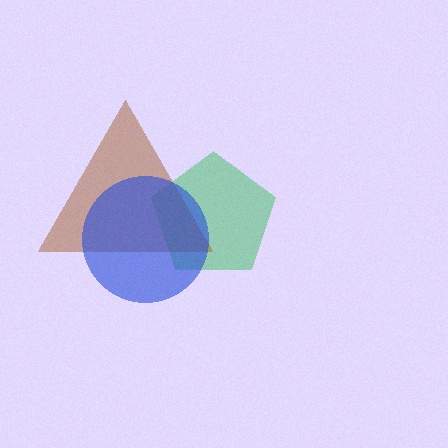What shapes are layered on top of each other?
The layered shapes are: a green pentagon, a brown triangle, a blue circle.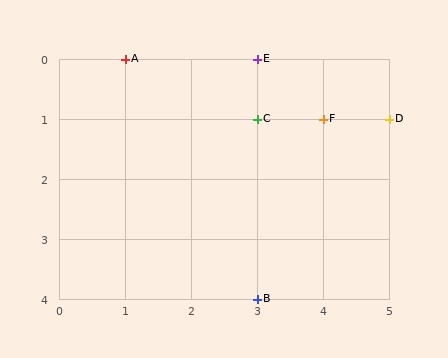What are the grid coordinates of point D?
Point D is at grid coordinates (5, 1).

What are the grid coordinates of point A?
Point A is at grid coordinates (1, 0).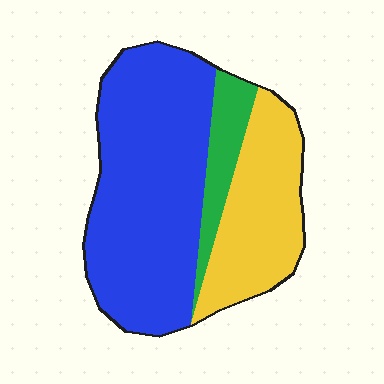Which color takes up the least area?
Green, at roughly 10%.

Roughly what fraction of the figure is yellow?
Yellow takes up between a sixth and a third of the figure.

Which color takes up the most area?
Blue, at roughly 60%.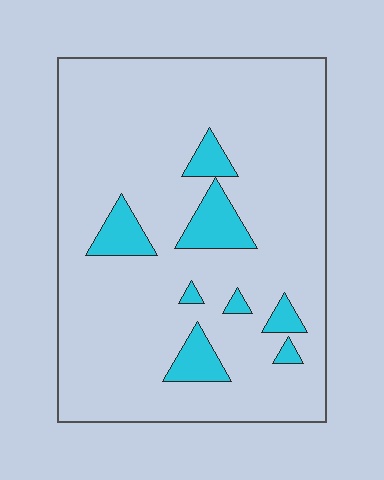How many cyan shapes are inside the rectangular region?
8.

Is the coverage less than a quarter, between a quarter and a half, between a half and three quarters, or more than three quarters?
Less than a quarter.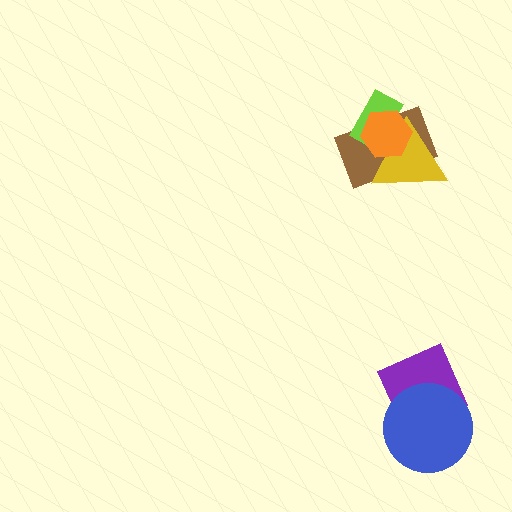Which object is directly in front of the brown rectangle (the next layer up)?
The lime rectangle is directly in front of the brown rectangle.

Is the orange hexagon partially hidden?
No, no other shape covers it.